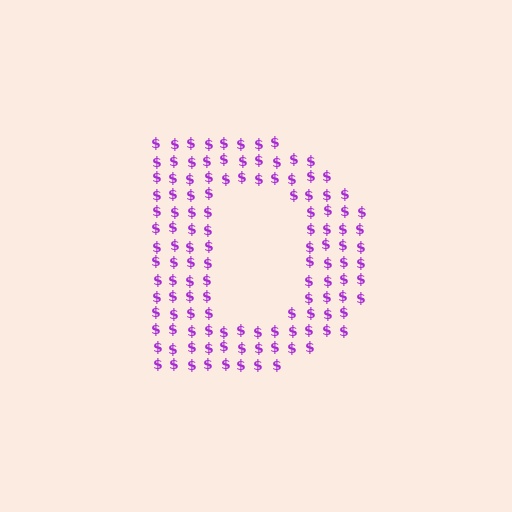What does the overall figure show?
The overall figure shows the letter D.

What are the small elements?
The small elements are dollar signs.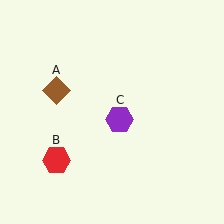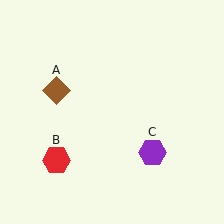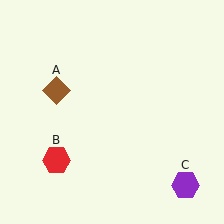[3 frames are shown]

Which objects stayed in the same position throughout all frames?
Brown diamond (object A) and red hexagon (object B) remained stationary.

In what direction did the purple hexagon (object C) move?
The purple hexagon (object C) moved down and to the right.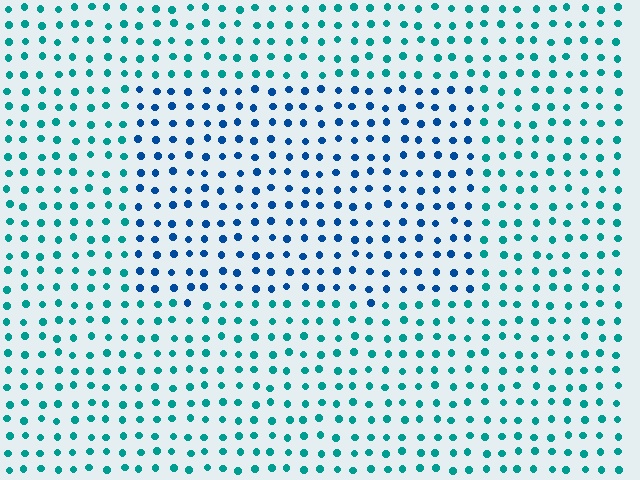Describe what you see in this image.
The image is filled with small teal elements in a uniform arrangement. A rectangle-shaped region is visible where the elements are tinted to a slightly different hue, forming a subtle color boundary.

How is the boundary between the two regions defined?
The boundary is defined purely by a slight shift in hue (about 36 degrees). Spacing, size, and orientation are identical on both sides.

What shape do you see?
I see a rectangle.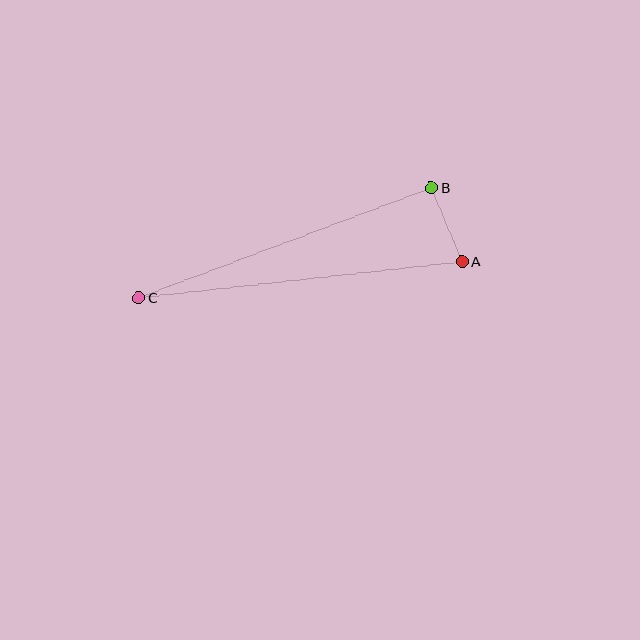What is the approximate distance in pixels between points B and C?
The distance between B and C is approximately 313 pixels.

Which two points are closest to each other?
Points A and B are closest to each other.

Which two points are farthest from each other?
Points A and C are farthest from each other.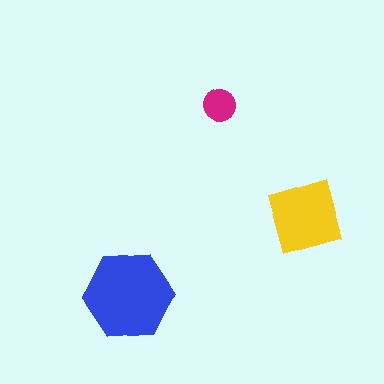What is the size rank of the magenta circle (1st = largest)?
3rd.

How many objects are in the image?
There are 3 objects in the image.